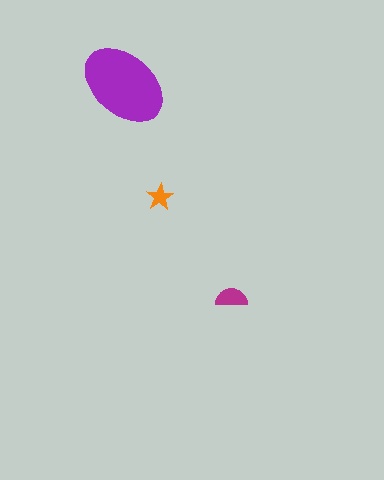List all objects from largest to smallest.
The purple ellipse, the magenta semicircle, the orange star.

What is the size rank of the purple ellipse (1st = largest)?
1st.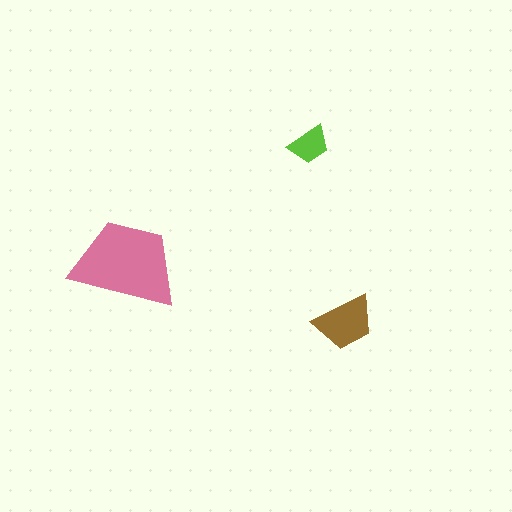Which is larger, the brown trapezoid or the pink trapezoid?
The pink one.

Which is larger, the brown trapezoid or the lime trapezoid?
The brown one.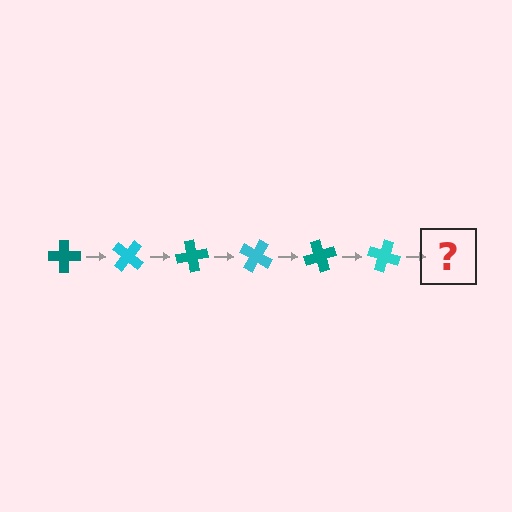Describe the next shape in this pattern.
It should be a teal cross, rotated 240 degrees from the start.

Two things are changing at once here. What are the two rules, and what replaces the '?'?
The two rules are that it rotates 40 degrees each step and the color cycles through teal and cyan. The '?' should be a teal cross, rotated 240 degrees from the start.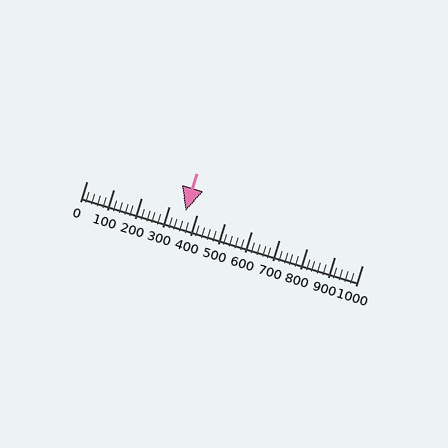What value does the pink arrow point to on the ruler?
The pink arrow points to approximately 360.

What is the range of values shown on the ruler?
The ruler shows values from 0 to 1000.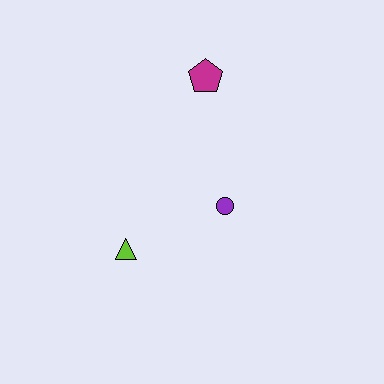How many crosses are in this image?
There are no crosses.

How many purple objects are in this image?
There is 1 purple object.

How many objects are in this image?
There are 3 objects.